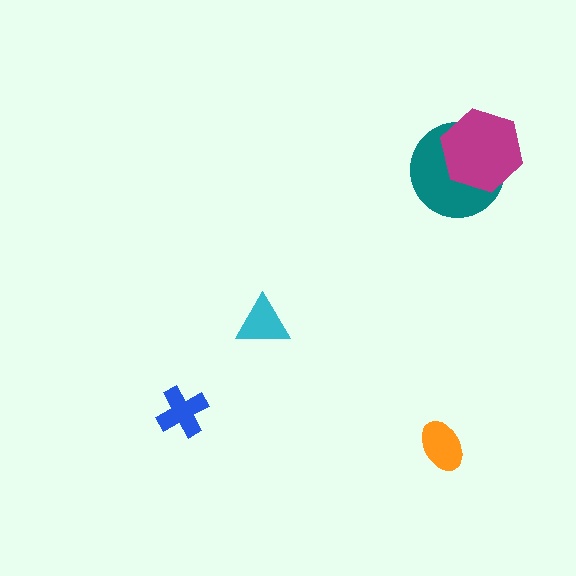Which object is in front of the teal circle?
The magenta hexagon is in front of the teal circle.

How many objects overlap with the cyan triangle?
0 objects overlap with the cyan triangle.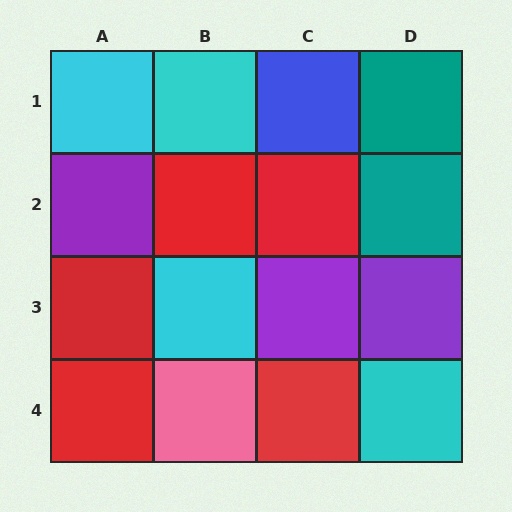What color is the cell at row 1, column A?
Cyan.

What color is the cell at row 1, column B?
Cyan.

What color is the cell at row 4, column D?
Cyan.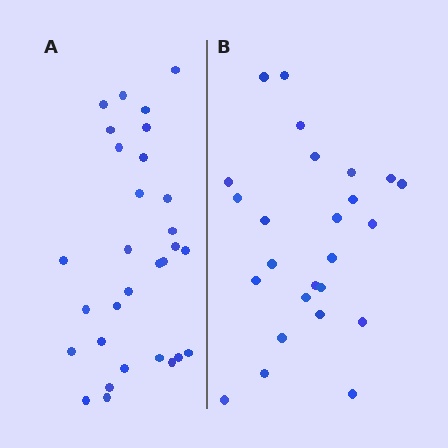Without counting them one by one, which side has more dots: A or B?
Region A (the left region) has more dots.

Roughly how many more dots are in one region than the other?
Region A has about 5 more dots than region B.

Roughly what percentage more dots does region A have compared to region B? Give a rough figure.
About 20% more.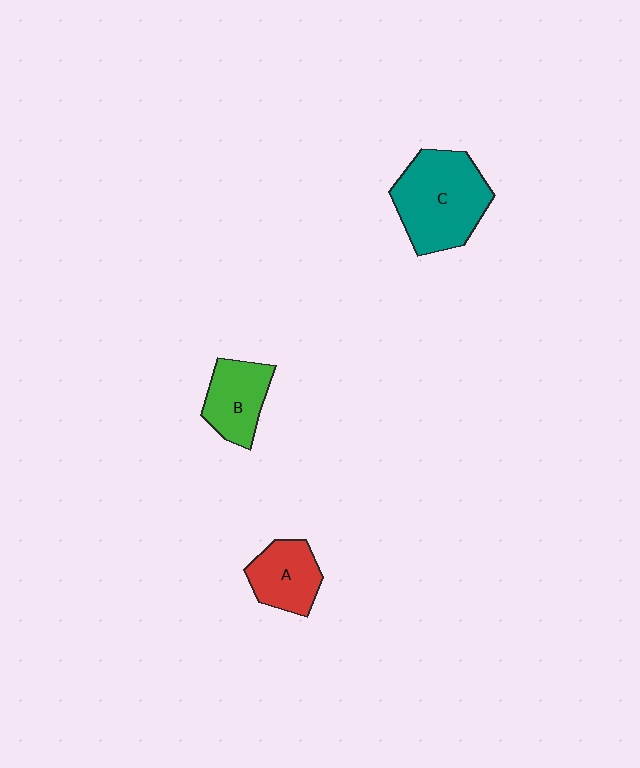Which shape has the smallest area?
Shape A (red).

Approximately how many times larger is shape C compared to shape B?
Approximately 1.7 times.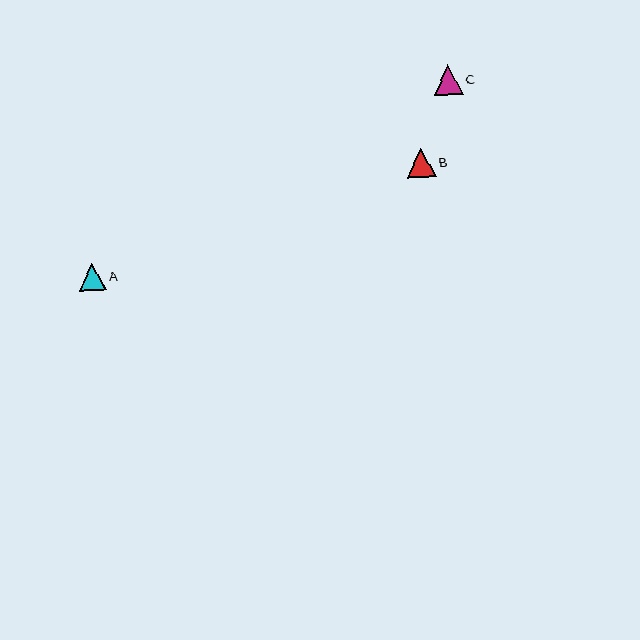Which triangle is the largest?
Triangle C is the largest with a size of approximately 29 pixels.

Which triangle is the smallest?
Triangle A is the smallest with a size of approximately 27 pixels.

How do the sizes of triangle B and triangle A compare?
Triangle B and triangle A are approximately the same size.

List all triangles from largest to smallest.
From largest to smallest: C, B, A.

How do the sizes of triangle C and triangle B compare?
Triangle C and triangle B are approximately the same size.